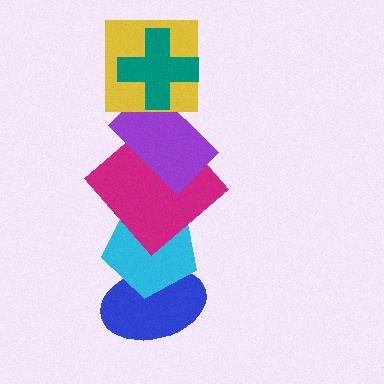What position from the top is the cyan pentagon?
The cyan pentagon is 5th from the top.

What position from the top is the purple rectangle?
The purple rectangle is 3rd from the top.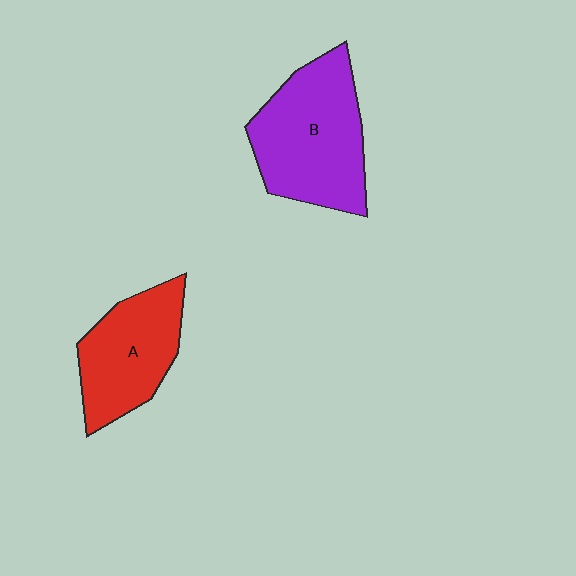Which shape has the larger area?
Shape B (purple).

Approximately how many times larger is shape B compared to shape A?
Approximately 1.3 times.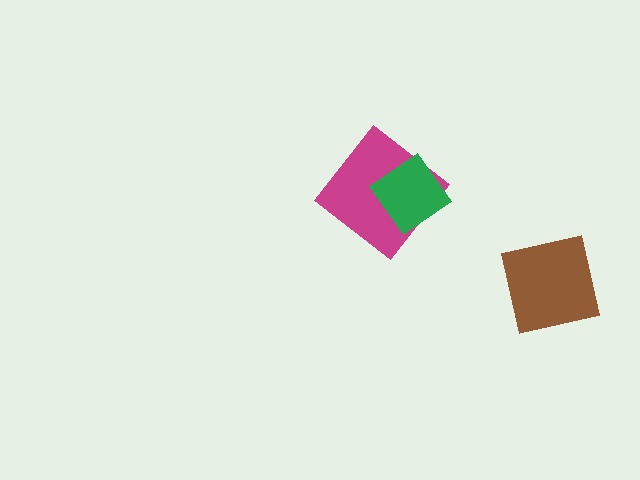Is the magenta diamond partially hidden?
Yes, it is partially covered by another shape.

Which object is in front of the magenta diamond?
The green diamond is in front of the magenta diamond.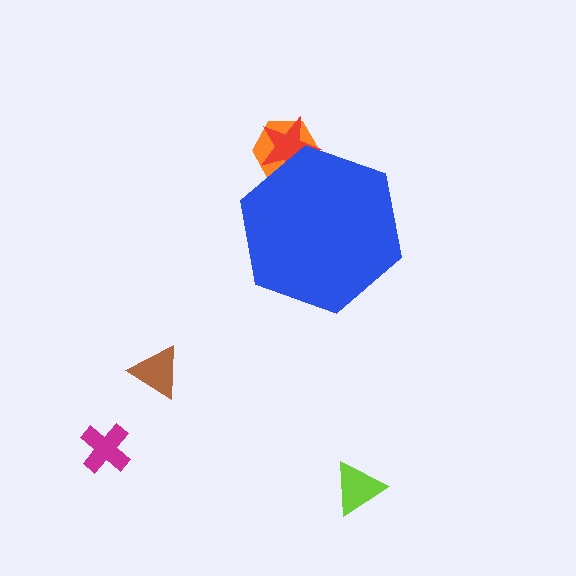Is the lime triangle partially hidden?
No, the lime triangle is fully visible.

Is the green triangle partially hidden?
Yes, the green triangle is partially hidden behind the blue hexagon.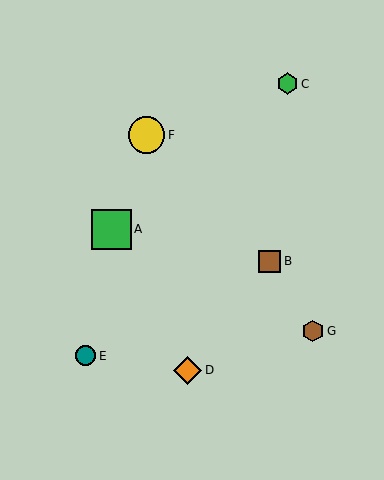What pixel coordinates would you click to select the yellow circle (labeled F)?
Click at (147, 135) to select the yellow circle F.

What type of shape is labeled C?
Shape C is a green hexagon.